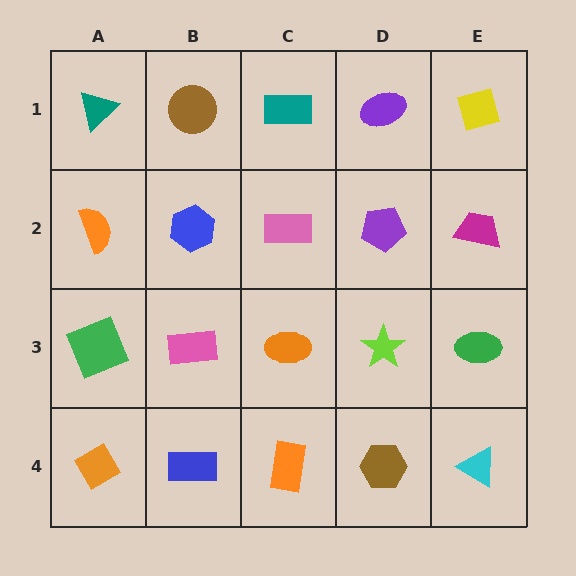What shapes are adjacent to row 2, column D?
A purple ellipse (row 1, column D), a lime star (row 3, column D), a pink rectangle (row 2, column C), a magenta trapezoid (row 2, column E).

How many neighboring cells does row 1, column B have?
3.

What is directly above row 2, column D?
A purple ellipse.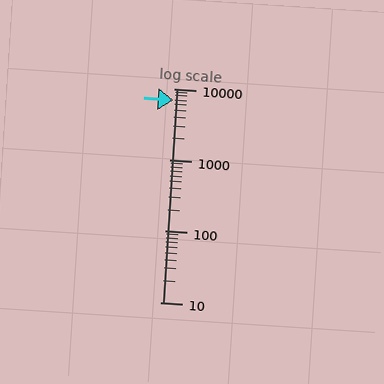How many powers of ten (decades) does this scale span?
The scale spans 3 decades, from 10 to 10000.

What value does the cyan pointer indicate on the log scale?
The pointer indicates approximately 7000.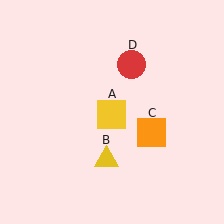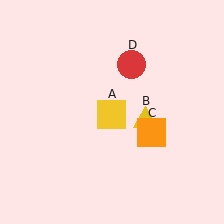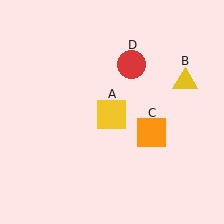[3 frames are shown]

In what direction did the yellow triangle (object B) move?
The yellow triangle (object B) moved up and to the right.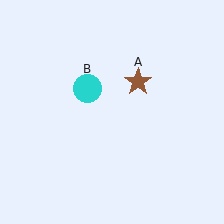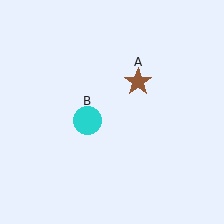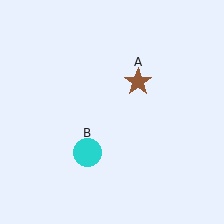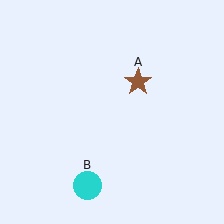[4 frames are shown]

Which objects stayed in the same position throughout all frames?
Brown star (object A) remained stationary.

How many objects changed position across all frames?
1 object changed position: cyan circle (object B).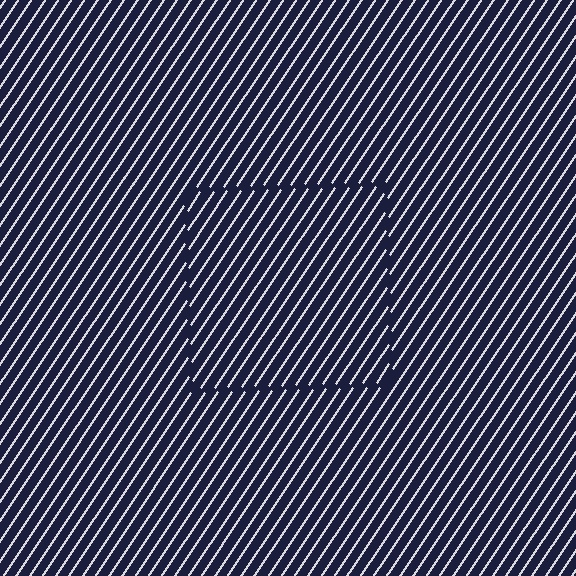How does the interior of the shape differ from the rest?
The interior of the shape contains the same grating, shifted by half a period — the contour is defined by the phase discontinuity where line-ends from the inner and outer gratings abut.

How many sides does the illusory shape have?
4 sides — the line-ends trace a square.